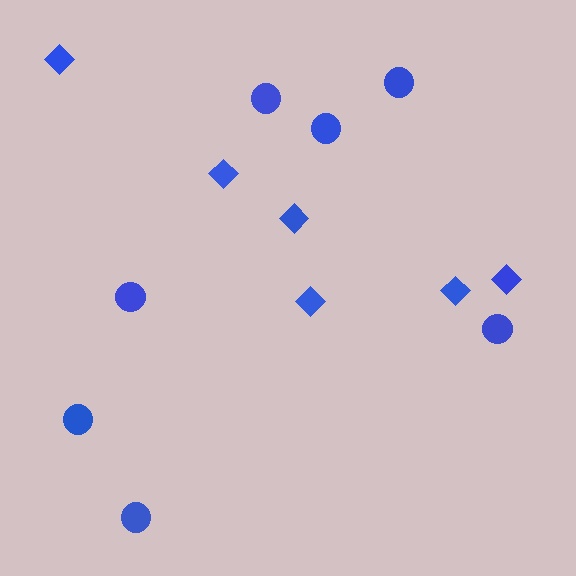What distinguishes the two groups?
There are 2 groups: one group of diamonds (6) and one group of circles (7).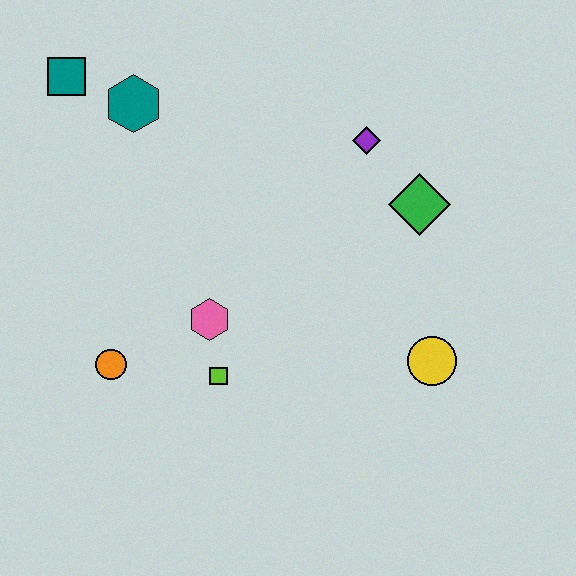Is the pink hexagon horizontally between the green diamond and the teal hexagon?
Yes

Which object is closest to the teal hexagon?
The teal square is closest to the teal hexagon.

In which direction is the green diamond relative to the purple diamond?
The green diamond is below the purple diamond.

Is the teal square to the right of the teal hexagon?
No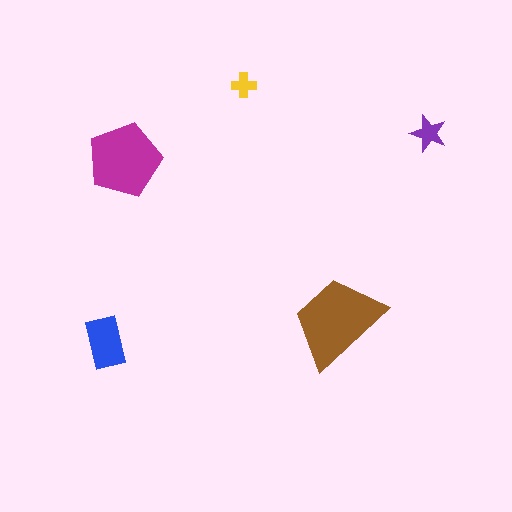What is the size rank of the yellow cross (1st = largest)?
5th.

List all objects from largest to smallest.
The brown trapezoid, the magenta pentagon, the blue rectangle, the purple star, the yellow cross.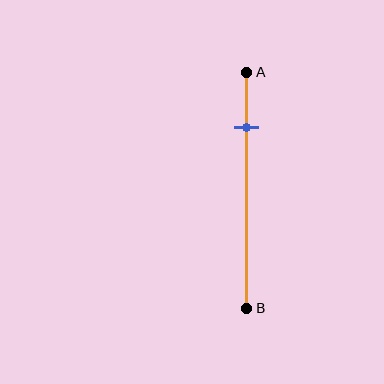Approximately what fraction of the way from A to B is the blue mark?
The blue mark is approximately 25% of the way from A to B.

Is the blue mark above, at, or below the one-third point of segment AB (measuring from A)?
The blue mark is above the one-third point of segment AB.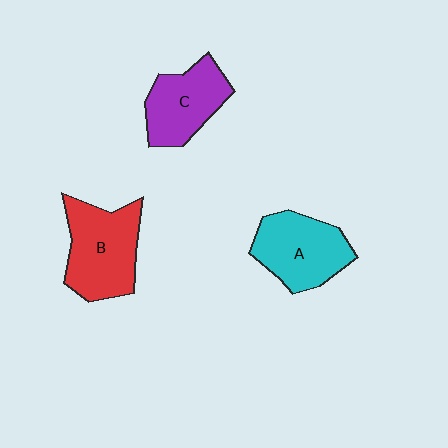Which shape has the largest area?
Shape B (red).